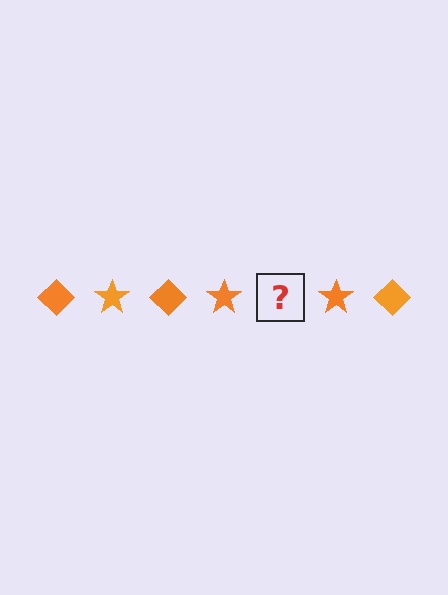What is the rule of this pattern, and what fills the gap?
The rule is that the pattern cycles through diamond, star shapes in orange. The gap should be filled with an orange diamond.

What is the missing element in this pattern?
The missing element is an orange diamond.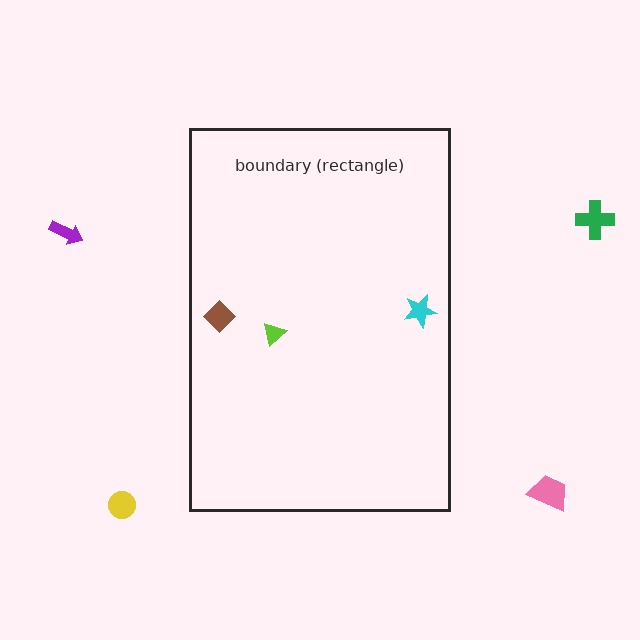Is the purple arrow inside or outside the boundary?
Outside.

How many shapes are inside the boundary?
3 inside, 4 outside.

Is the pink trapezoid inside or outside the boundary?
Outside.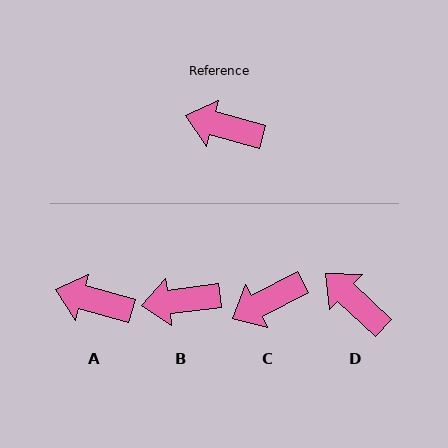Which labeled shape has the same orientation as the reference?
A.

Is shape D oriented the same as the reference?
No, it is off by about 28 degrees.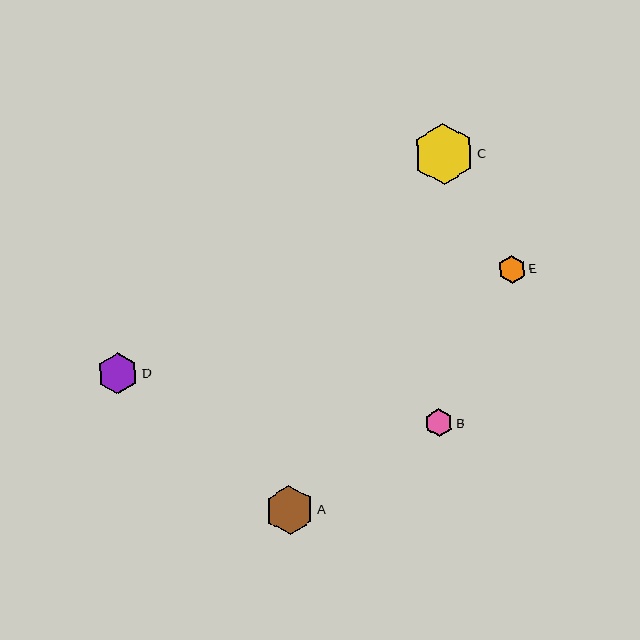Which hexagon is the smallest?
Hexagon E is the smallest with a size of approximately 27 pixels.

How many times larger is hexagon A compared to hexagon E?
Hexagon A is approximately 1.8 times the size of hexagon E.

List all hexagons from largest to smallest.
From largest to smallest: C, A, D, B, E.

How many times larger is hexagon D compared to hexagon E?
Hexagon D is approximately 1.5 times the size of hexagon E.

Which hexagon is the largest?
Hexagon C is the largest with a size of approximately 61 pixels.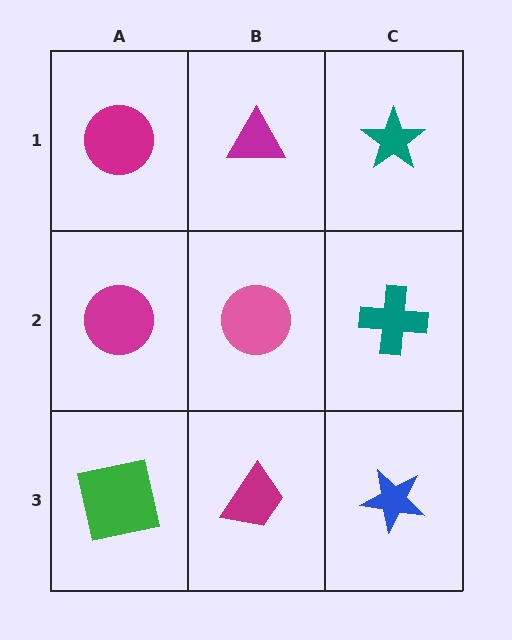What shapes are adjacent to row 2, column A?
A magenta circle (row 1, column A), a green square (row 3, column A), a pink circle (row 2, column B).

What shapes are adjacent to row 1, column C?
A teal cross (row 2, column C), a magenta triangle (row 1, column B).